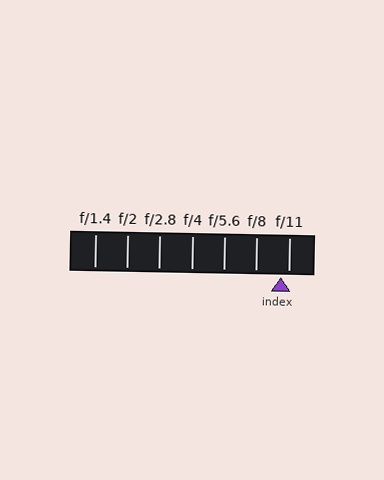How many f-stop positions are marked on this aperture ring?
There are 7 f-stop positions marked.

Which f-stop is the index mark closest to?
The index mark is closest to f/11.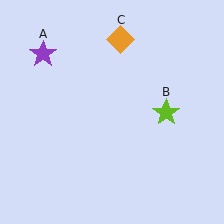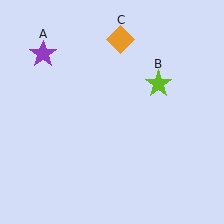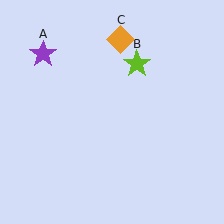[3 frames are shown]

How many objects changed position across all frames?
1 object changed position: lime star (object B).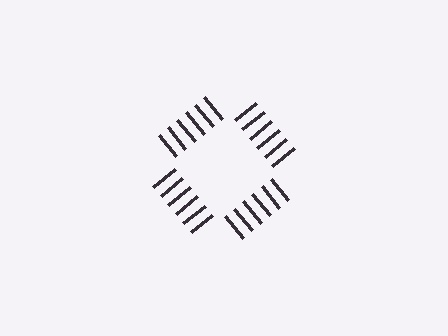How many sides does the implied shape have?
4 sides — the line-ends trace a square.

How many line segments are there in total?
24 — 6 along each of the 4 edges.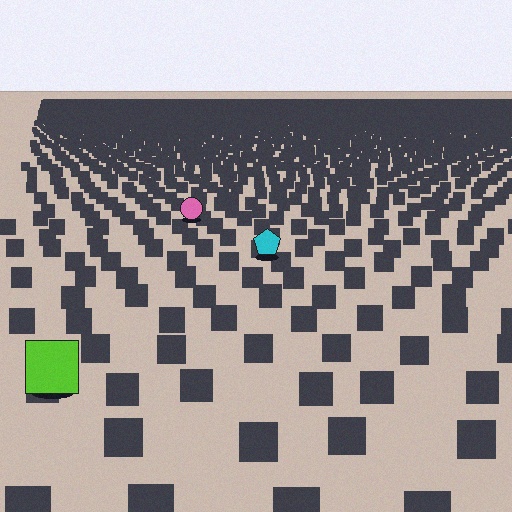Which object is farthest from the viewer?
The pink circle is farthest from the viewer. It appears smaller and the ground texture around it is denser.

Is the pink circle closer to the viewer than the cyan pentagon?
No. The cyan pentagon is closer — you can tell from the texture gradient: the ground texture is coarser near it.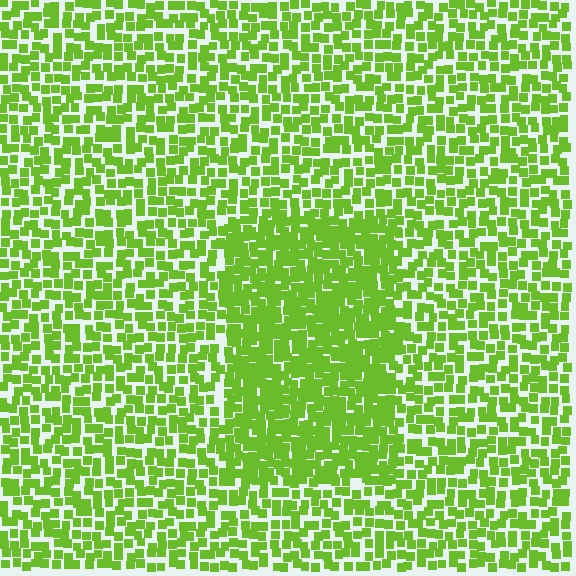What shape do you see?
I see a rectangle.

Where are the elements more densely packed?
The elements are more densely packed inside the rectangle boundary.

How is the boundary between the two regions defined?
The boundary is defined by a change in element density (approximately 1.7x ratio). All elements are the same color, size, and shape.